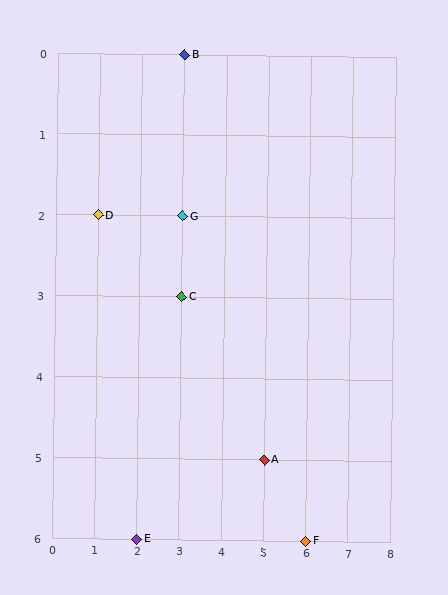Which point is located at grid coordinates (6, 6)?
Point F is at (6, 6).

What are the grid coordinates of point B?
Point B is at grid coordinates (3, 0).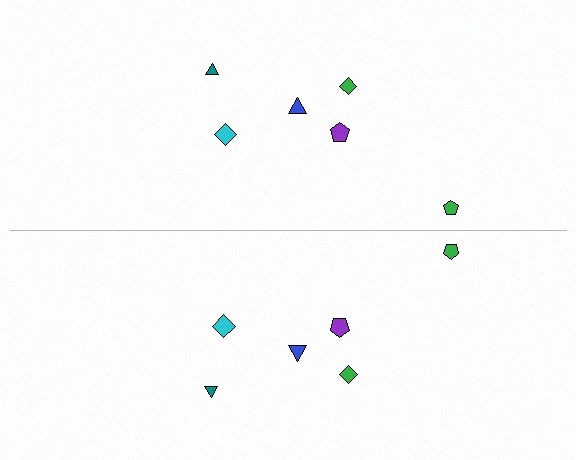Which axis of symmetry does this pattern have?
The pattern has a horizontal axis of symmetry running through the center of the image.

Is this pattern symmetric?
Yes, this pattern has bilateral (reflection) symmetry.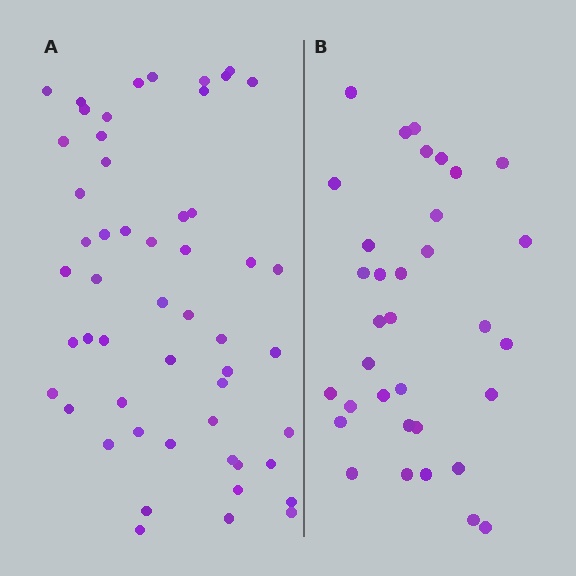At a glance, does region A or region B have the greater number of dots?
Region A (the left region) has more dots.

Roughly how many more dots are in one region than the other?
Region A has approximately 20 more dots than region B.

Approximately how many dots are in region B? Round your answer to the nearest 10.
About 30 dots. (The exact count is 34, which rounds to 30.)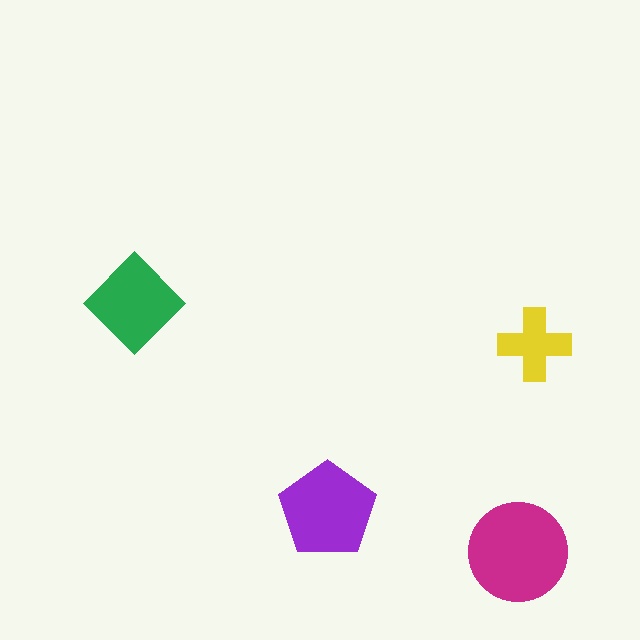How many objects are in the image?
There are 4 objects in the image.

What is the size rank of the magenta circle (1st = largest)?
1st.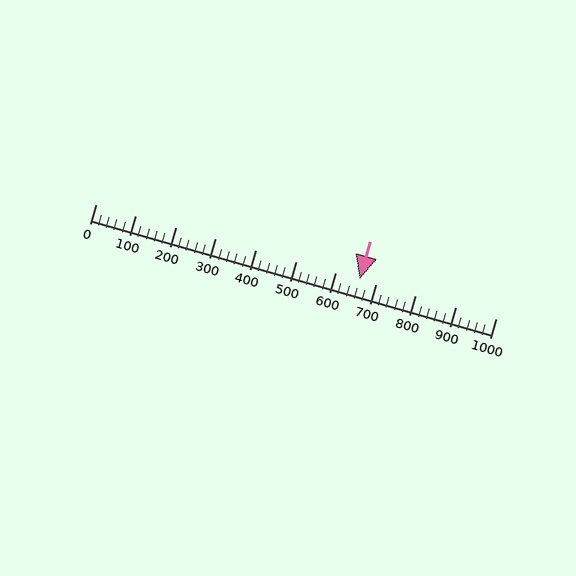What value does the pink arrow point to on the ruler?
The pink arrow points to approximately 659.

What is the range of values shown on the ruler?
The ruler shows values from 0 to 1000.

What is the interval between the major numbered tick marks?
The major tick marks are spaced 100 units apart.